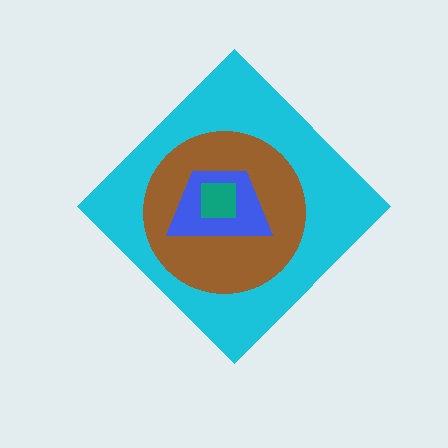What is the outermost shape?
The cyan diamond.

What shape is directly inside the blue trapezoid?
The teal square.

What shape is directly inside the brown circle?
The blue trapezoid.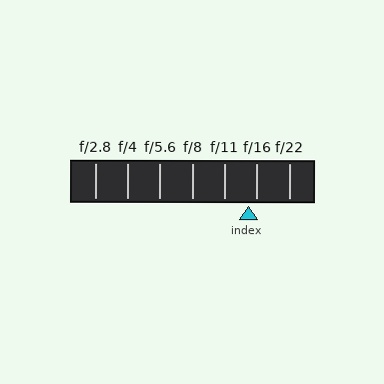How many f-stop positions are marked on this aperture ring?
There are 7 f-stop positions marked.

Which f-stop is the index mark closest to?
The index mark is closest to f/16.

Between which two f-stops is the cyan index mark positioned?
The index mark is between f/11 and f/16.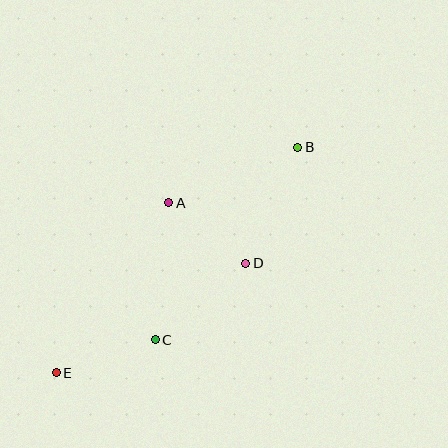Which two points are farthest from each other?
Points B and E are farthest from each other.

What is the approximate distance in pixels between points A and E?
The distance between A and E is approximately 204 pixels.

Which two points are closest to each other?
Points A and D are closest to each other.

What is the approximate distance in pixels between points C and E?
The distance between C and E is approximately 105 pixels.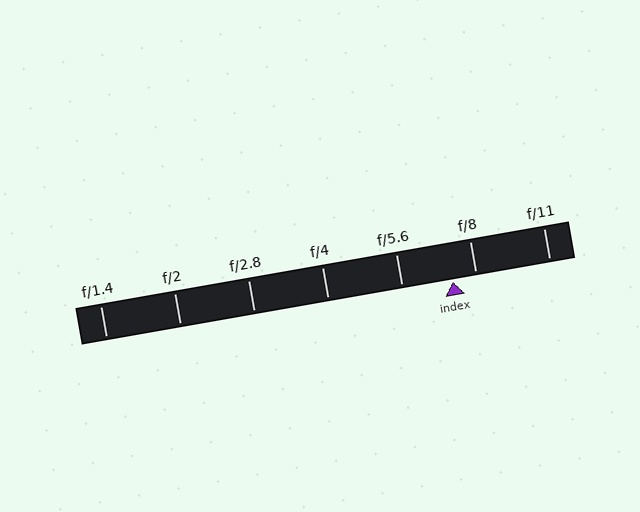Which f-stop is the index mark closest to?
The index mark is closest to f/8.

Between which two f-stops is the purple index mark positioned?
The index mark is between f/5.6 and f/8.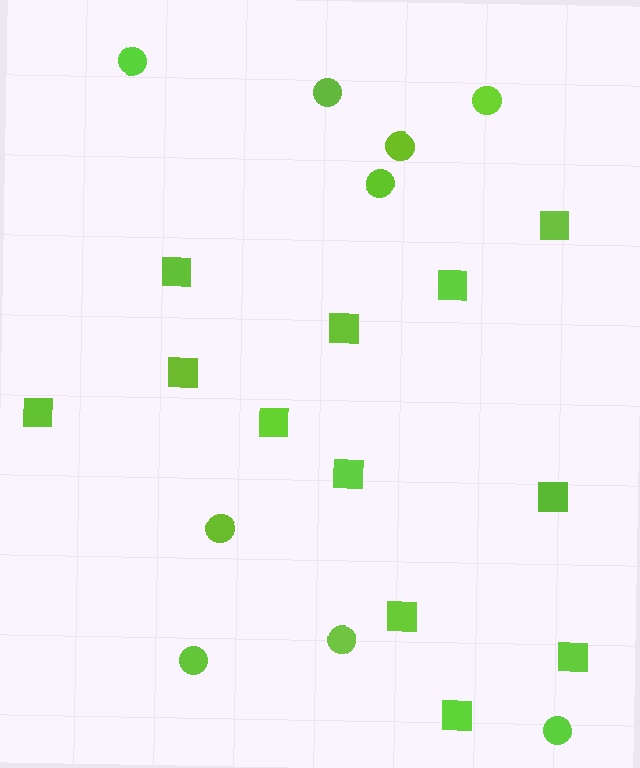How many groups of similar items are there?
There are 2 groups: one group of squares (12) and one group of circles (9).